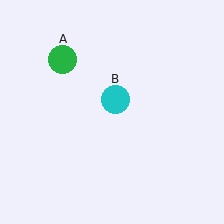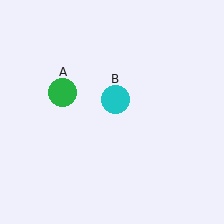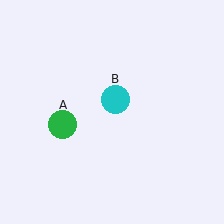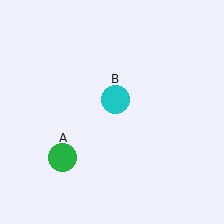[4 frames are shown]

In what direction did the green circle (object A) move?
The green circle (object A) moved down.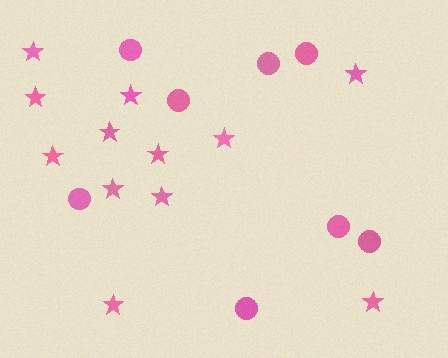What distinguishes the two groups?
There are 2 groups: one group of circles (8) and one group of stars (12).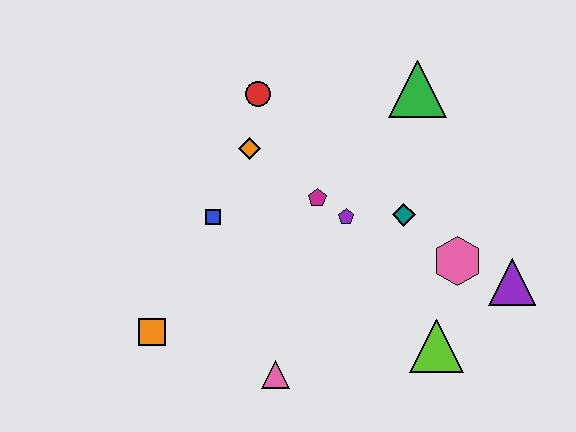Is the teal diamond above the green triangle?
No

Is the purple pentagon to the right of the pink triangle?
Yes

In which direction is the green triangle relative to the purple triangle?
The green triangle is above the purple triangle.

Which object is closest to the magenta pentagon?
The purple pentagon is closest to the magenta pentagon.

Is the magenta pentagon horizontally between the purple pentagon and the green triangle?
No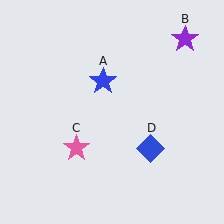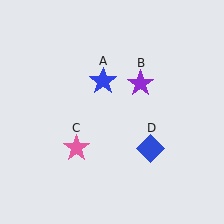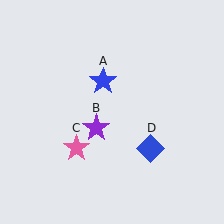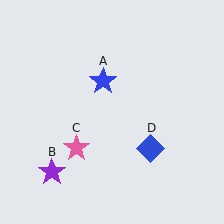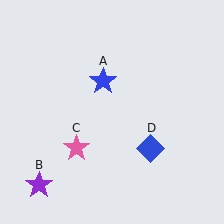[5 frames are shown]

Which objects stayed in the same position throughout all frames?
Blue star (object A) and pink star (object C) and blue diamond (object D) remained stationary.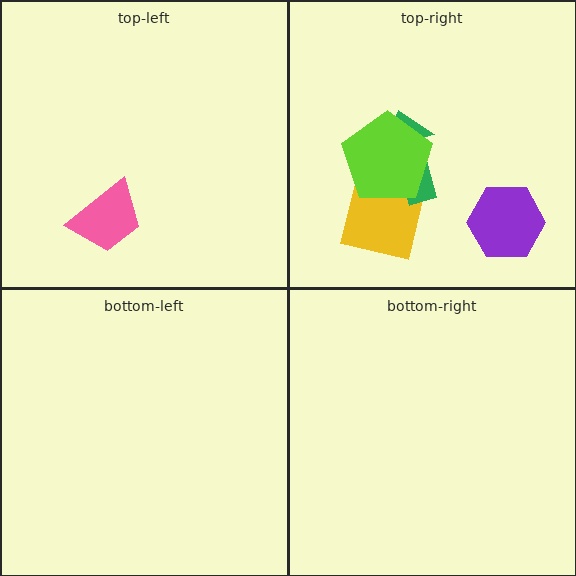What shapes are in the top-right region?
The purple hexagon, the yellow square, the green arrow, the lime pentagon.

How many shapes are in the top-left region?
1.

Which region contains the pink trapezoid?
The top-left region.